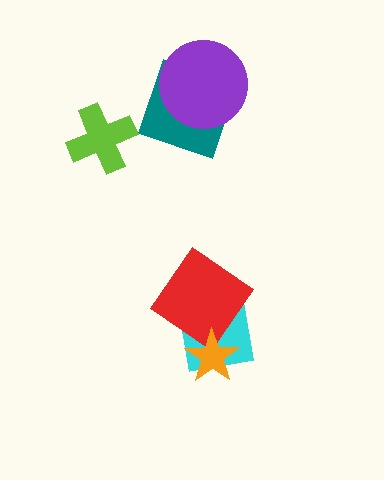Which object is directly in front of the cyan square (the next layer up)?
The red diamond is directly in front of the cyan square.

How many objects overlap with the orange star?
2 objects overlap with the orange star.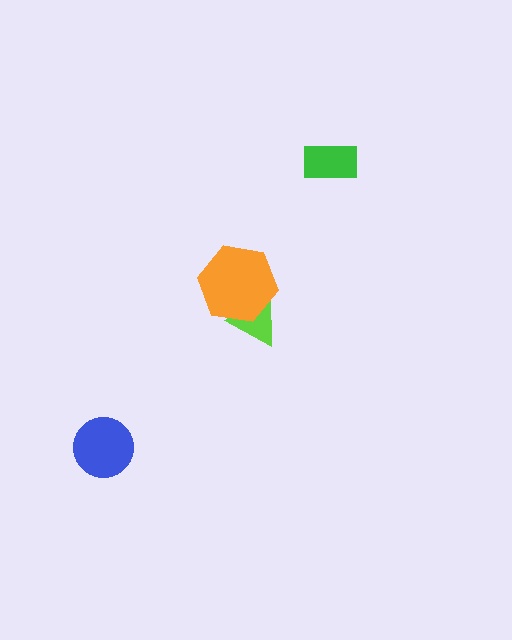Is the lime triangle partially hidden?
Yes, it is partially covered by another shape.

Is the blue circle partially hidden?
No, no other shape covers it.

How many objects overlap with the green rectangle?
0 objects overlap with the green rectangle.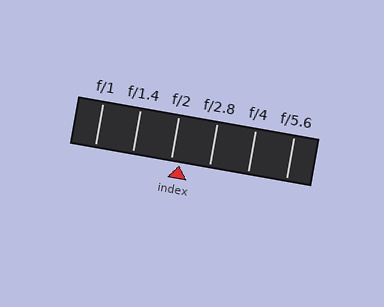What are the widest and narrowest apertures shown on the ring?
The widest aperture shown is f/1 and the narrowest is f/5.6.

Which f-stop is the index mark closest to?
The index mark is closest to f/2.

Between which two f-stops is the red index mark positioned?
The index mark is between f/2 and f/2.8.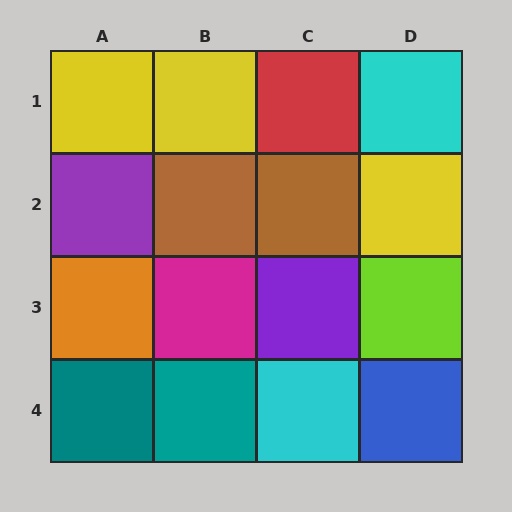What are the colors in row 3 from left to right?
Orange, magenta, purple, lime.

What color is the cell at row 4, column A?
Teal.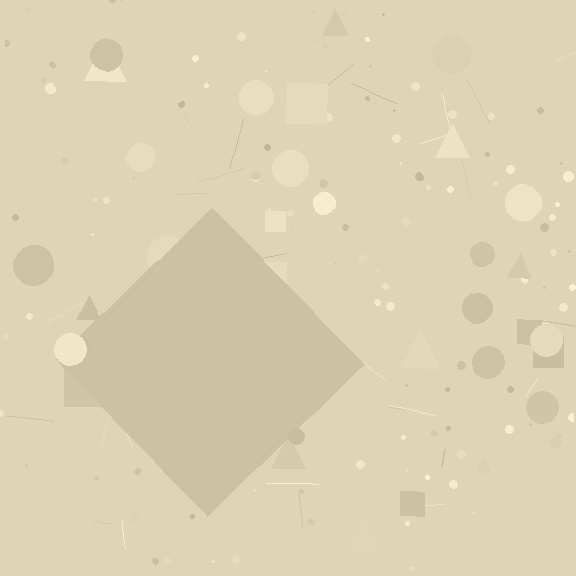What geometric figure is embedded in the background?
A diamond is embedded in the background.